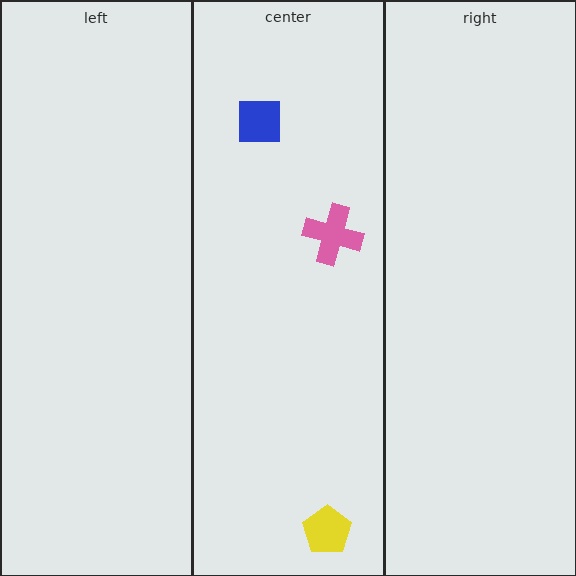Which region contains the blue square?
The center region.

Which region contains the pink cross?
The center region.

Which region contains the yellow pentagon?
The center region.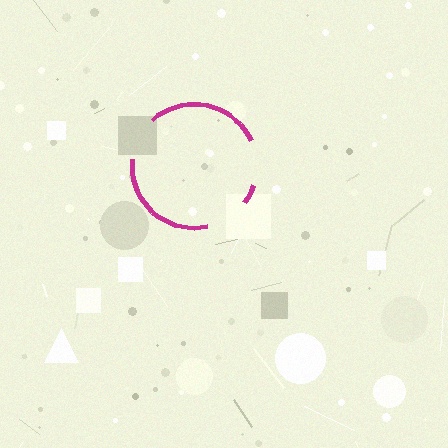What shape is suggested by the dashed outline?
The dashed outline suggests a circle.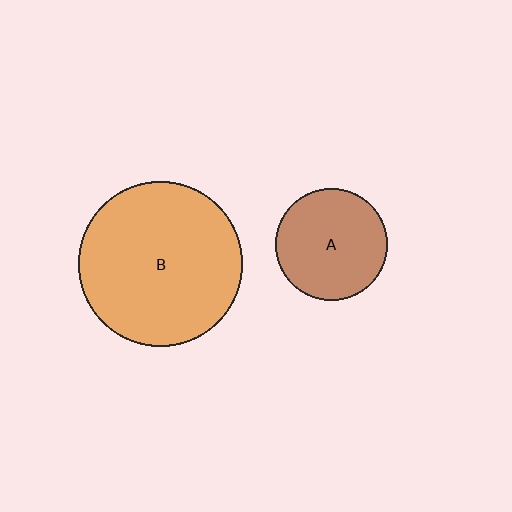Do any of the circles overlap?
No, none of the circles overlap.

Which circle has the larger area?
Circle B (orange).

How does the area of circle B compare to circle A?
Approximately 2.1 times.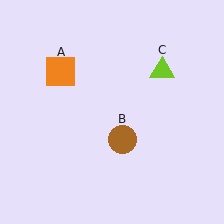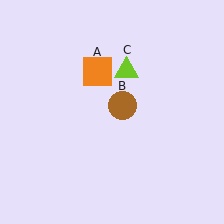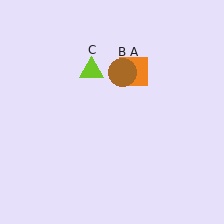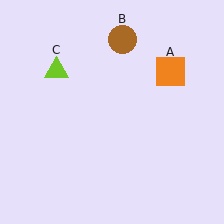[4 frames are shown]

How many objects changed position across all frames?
3 objects changed position: orange square (object A), brown circle (object B), lime triangle (object C).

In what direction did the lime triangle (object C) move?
The lime triangle (object C) moved left.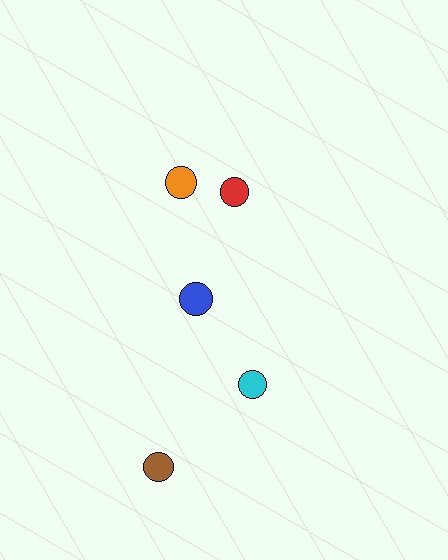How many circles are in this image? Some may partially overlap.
There are 5 circles.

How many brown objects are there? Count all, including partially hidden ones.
There is 1 brown object.